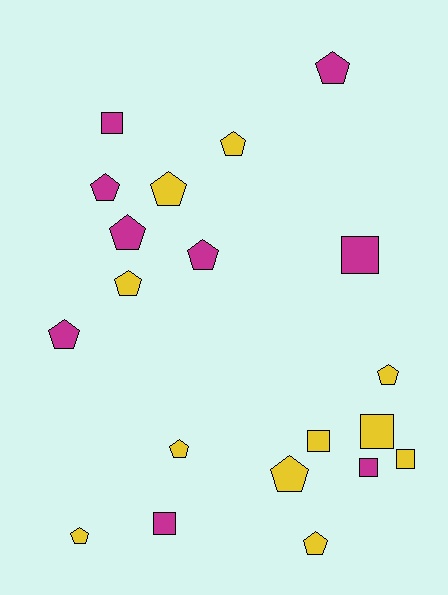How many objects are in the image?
There are 20 objects.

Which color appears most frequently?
Yellow, with 11 objects.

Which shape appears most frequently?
Pentagon, with 13 objects.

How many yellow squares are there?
There are 3 yellow squares.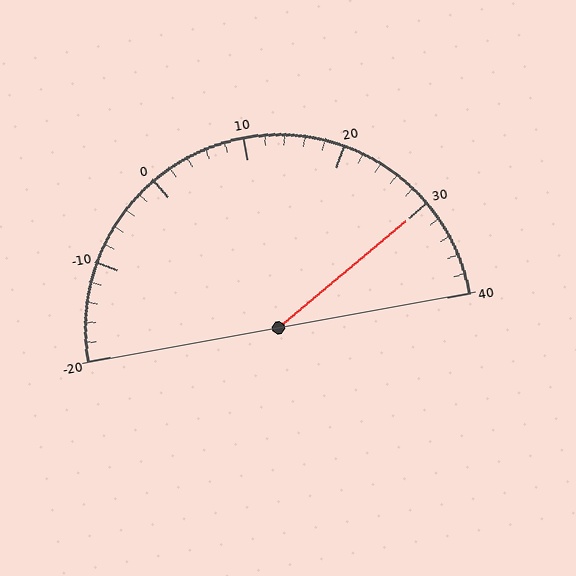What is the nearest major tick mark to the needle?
The nearest major tick mark is 30.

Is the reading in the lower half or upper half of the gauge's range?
The reading is in the upper half of the range (-20 to 40).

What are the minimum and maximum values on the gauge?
The gauge ranges from -20 to 40.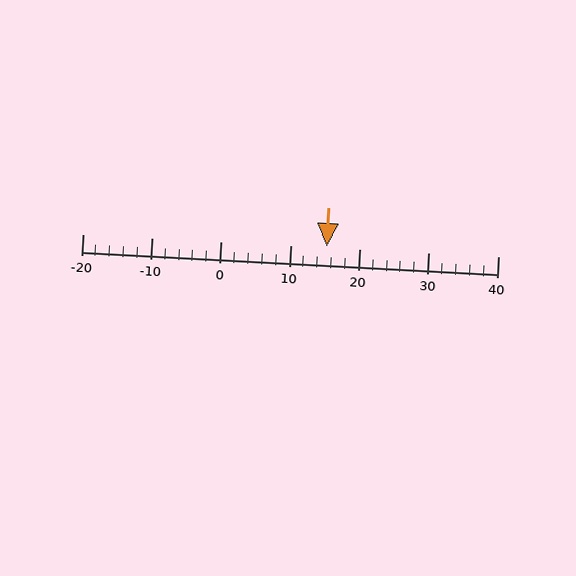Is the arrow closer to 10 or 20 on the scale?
The arrow is closer to 20.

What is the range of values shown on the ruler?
The ruler shows values from -20 to 40.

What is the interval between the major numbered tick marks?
The major tick marks are spaced 10 units apart.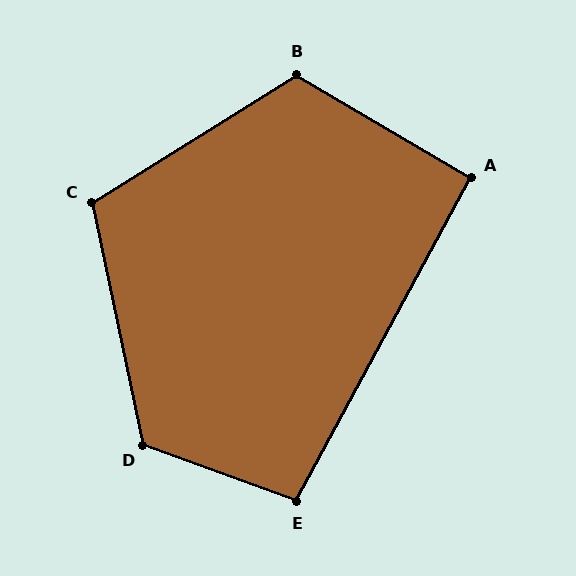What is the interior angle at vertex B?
Approximately 117 degrees (obtuse).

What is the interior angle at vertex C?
Approximately 110 degrees (obtuse).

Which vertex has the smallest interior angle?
A, at approximately 92 degrees.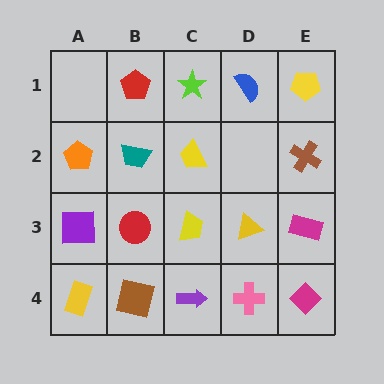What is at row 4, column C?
A purple arrow.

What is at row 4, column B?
A brown square.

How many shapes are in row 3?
5 shapes.